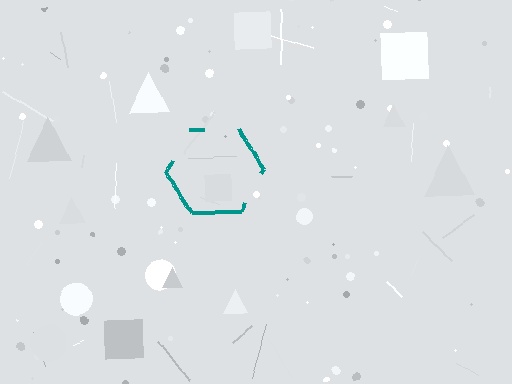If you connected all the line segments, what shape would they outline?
They would outline a hexagon.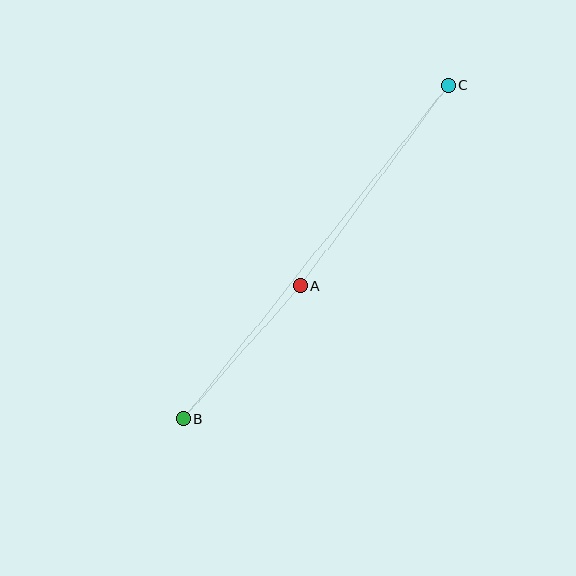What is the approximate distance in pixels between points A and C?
The distance between A and C is approximately 249 pixels.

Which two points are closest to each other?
Points A and B are closest to each other.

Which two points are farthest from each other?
Points B and C are farthest from each other.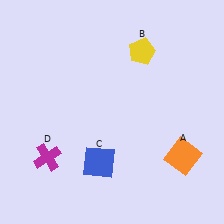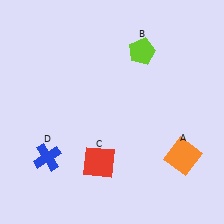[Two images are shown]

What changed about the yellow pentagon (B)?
In Image 1, B is yellow. In Image 2, it changed to lime.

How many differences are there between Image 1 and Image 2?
There are 3 differences between the two images.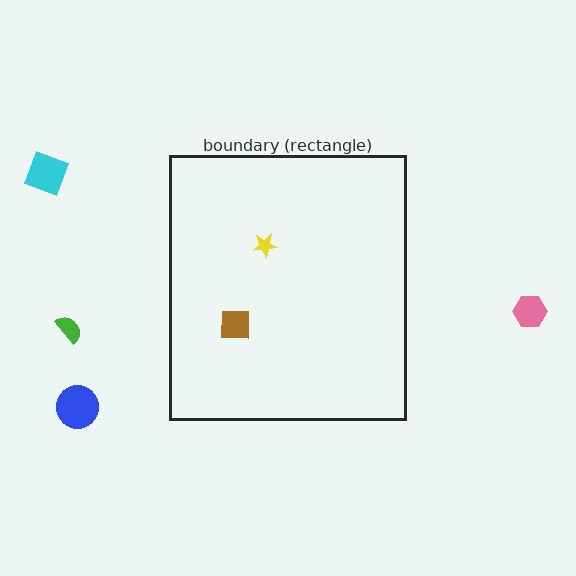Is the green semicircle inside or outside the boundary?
Outside.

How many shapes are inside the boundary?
2 inside, 4 outside.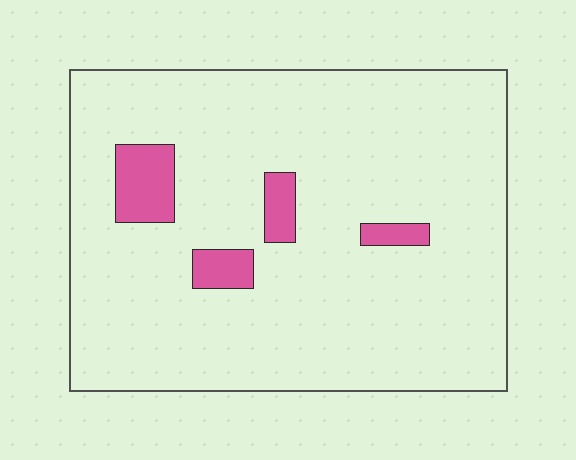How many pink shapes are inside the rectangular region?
4.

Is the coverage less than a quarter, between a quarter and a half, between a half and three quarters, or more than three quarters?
Less than a quarter.